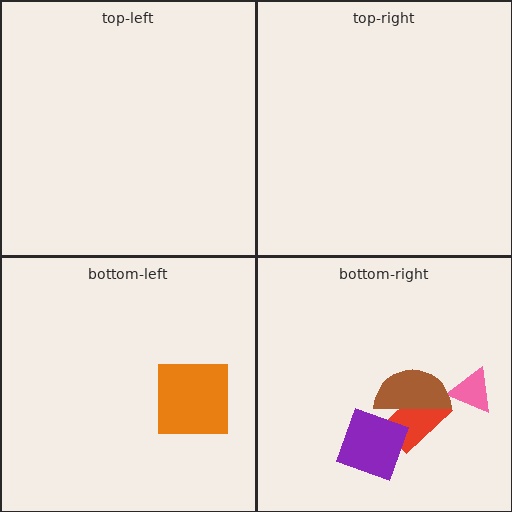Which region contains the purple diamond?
The bottom-right region.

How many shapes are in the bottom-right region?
4.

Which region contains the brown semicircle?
The bottom-right region.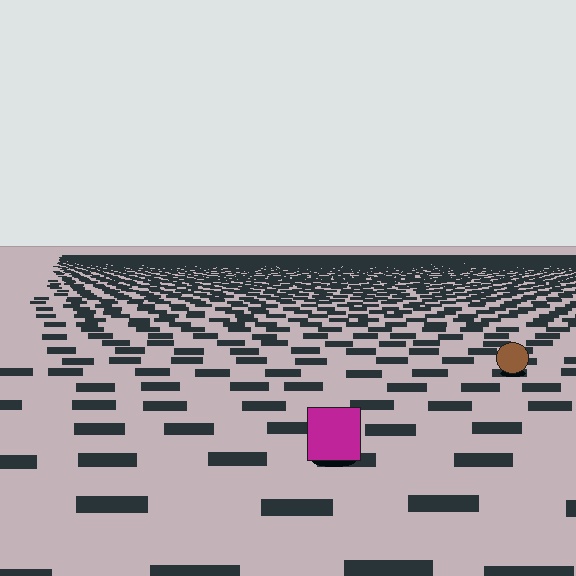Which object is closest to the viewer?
The magenta square is closest. The texture marks near it are larger and more spread out.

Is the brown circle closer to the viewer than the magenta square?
No. The magenta square is closer — you can tell from the texture gradient: the ground texture is coarser near it.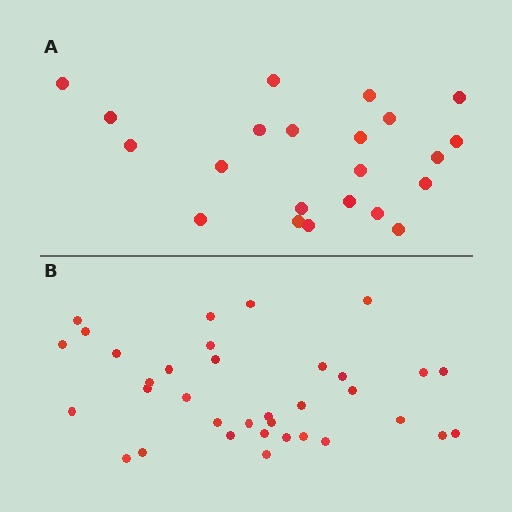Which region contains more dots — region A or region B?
Region B (the bottom region) has more dots.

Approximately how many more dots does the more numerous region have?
Region B has approximately 15 more dots than region A.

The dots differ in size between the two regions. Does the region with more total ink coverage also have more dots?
No. Region A has more total ink coverage because its dots are larger, but region B actually contains more individual dots. Total area can be misleading — the number of items is what matters here.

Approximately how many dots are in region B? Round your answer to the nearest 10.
About 40 dots. (The exact count is 35, which rounds to 40.)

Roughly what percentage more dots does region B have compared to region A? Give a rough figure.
About 60% more.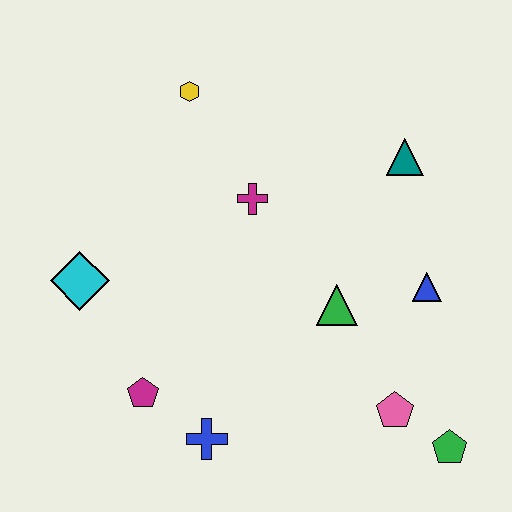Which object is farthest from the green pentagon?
The yellow hexagon is farthest from the green pentagon.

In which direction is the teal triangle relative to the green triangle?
The teal triangle is above the green triangle.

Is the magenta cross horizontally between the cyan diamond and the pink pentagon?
Yes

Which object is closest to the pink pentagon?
The green pentagon is closest to the pink pentagon.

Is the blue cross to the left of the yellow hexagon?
No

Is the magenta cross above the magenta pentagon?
Yes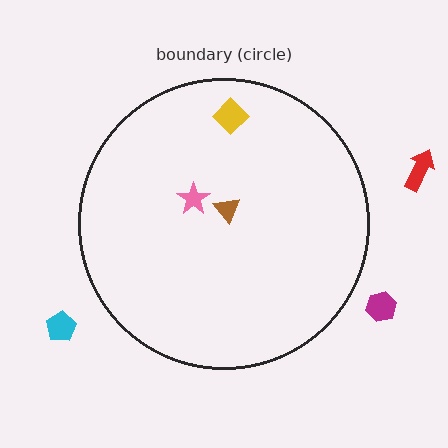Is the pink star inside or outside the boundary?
Inside.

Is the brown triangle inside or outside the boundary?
Inside.